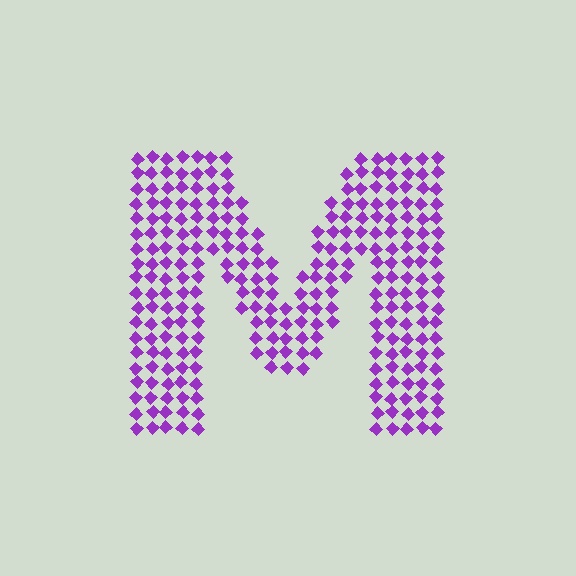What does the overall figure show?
The overall figure shows the letter M.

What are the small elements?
The small elements are diamonds.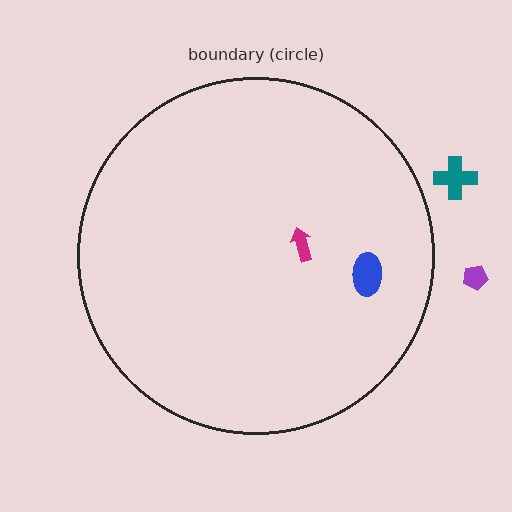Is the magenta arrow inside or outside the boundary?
Inside.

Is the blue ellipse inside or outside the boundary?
Inside.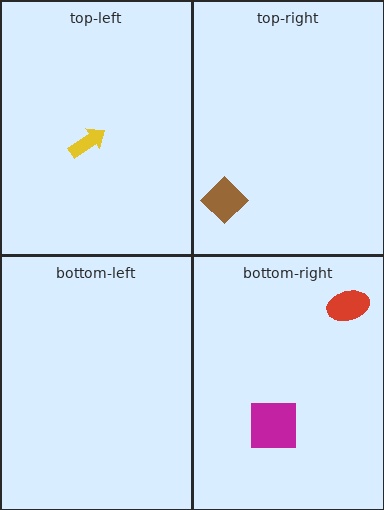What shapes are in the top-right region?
The brown diamond.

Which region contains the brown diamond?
The top-right region.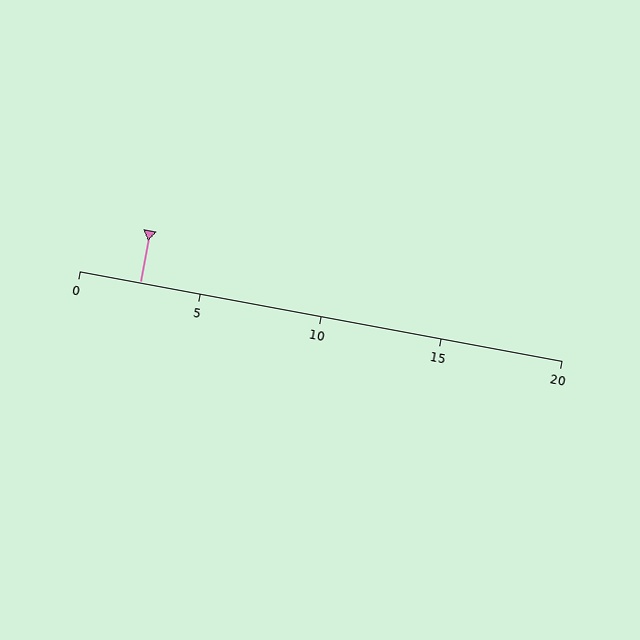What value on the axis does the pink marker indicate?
The marker indicates approximately 2.5.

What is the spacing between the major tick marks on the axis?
The major ticks are spaced 5 apart.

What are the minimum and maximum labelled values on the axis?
The axis runs from 0 to 20.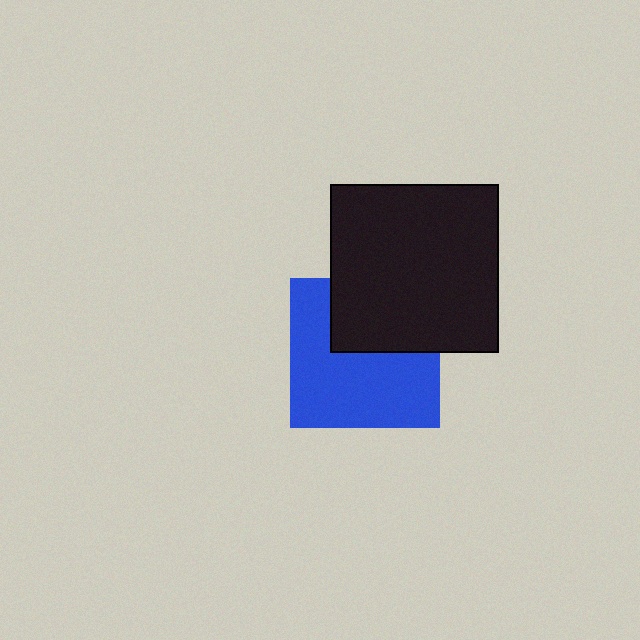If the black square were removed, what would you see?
You would see the complete blue square.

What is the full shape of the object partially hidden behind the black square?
The partially hidden object is a blue square.